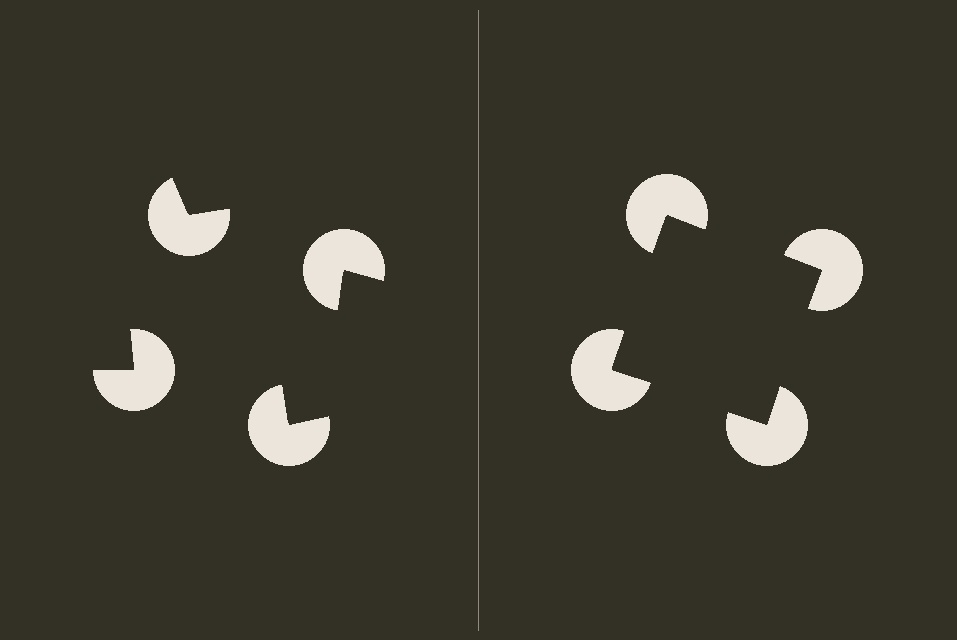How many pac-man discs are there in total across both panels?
8 — 4 on each side.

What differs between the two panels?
The pac-man discs are positioned identically on both sides; only the wedge orientations differ. On the right they align to a square; on the left they are misaligned.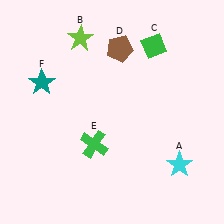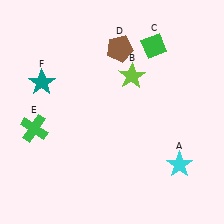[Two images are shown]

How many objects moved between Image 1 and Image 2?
2 objects moved between the two images.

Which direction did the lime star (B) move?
The lime star (B) moved right.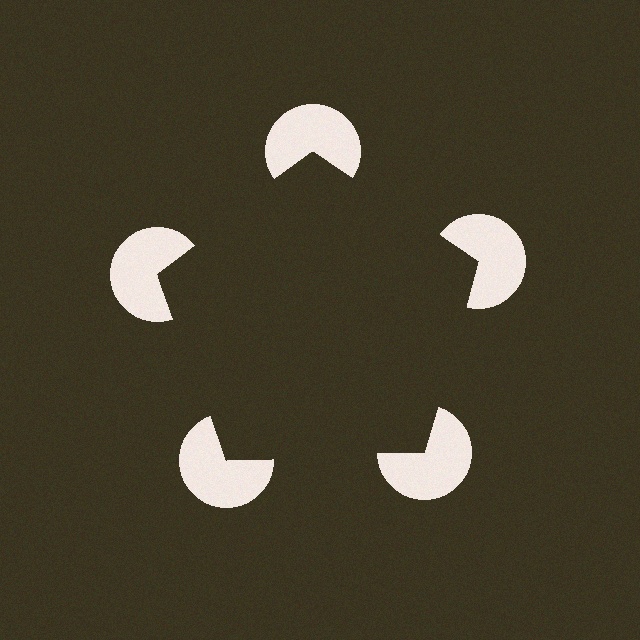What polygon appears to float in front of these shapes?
An illusory pentagon — its edges are inferred from the aligned wedge cuts in the pac-man discs, not physically drawn.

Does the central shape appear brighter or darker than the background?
It typically appears slightly darker than the background, even though no actual brightness change is drawn.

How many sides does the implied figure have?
5 sides.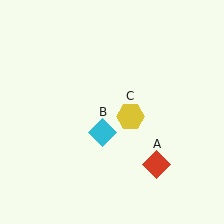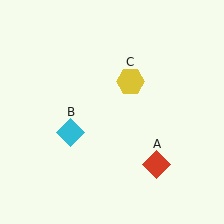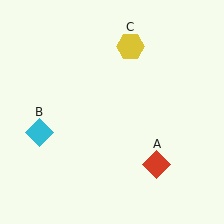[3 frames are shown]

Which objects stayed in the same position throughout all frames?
Red diamond (object A) remained stationary.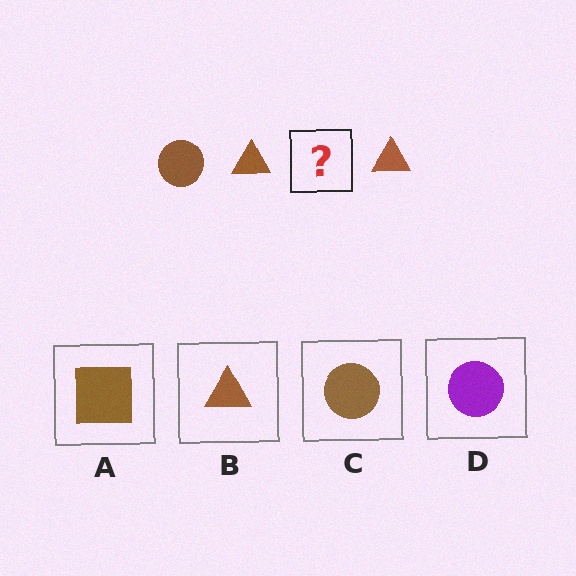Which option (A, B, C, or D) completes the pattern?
C.